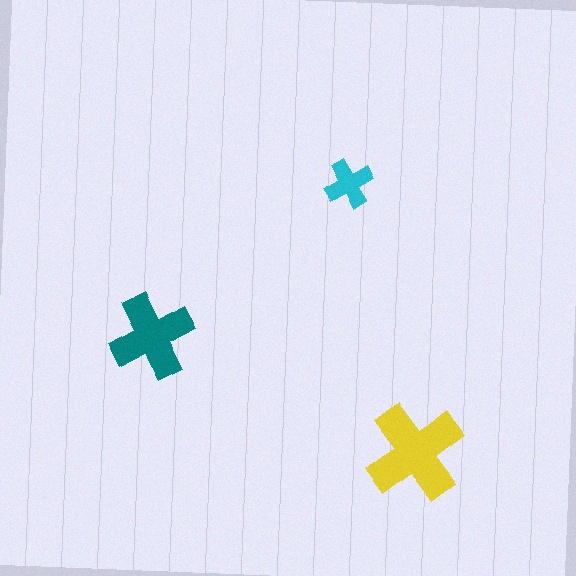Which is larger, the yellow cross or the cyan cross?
The yellow one.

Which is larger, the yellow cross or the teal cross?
The yellow one.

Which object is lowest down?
The yellow cross is bottommost.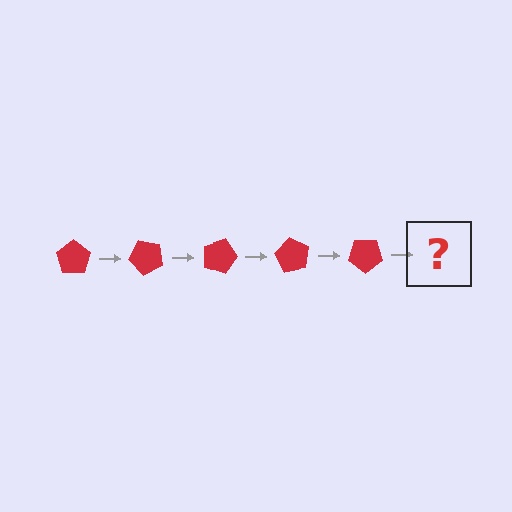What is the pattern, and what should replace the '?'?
The pattern is that the pentagon rotates 45 degrees each step. The '?' should be a red pentagon rotated 225 degrees.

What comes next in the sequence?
The next element should be a red pentagon rotated 225 degrees.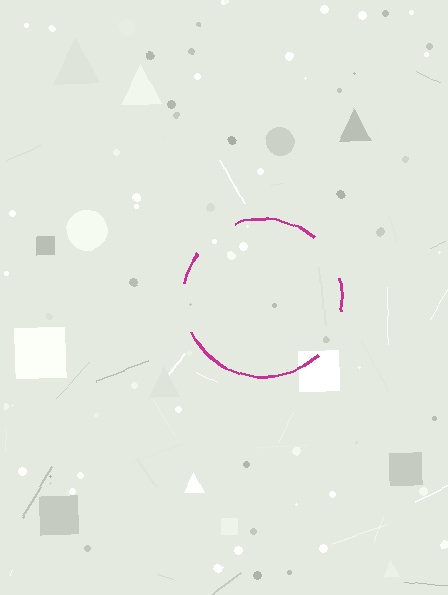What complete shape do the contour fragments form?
The contour fragments form a circle.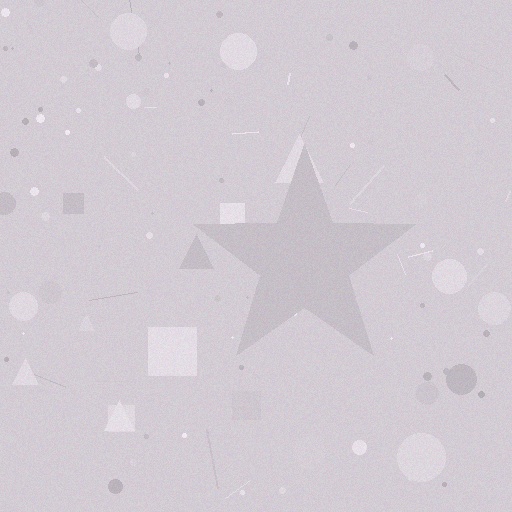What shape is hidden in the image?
A star is hidden in the image.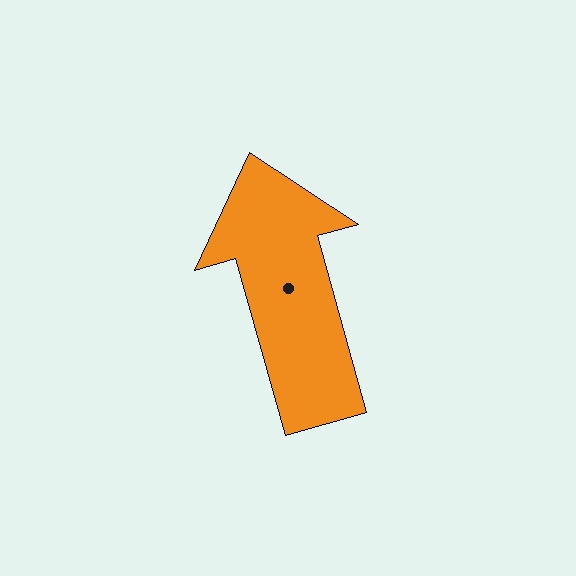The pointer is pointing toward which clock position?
Roughly 11 o'clock.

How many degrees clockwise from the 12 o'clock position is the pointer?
Approximately 344 degrees.